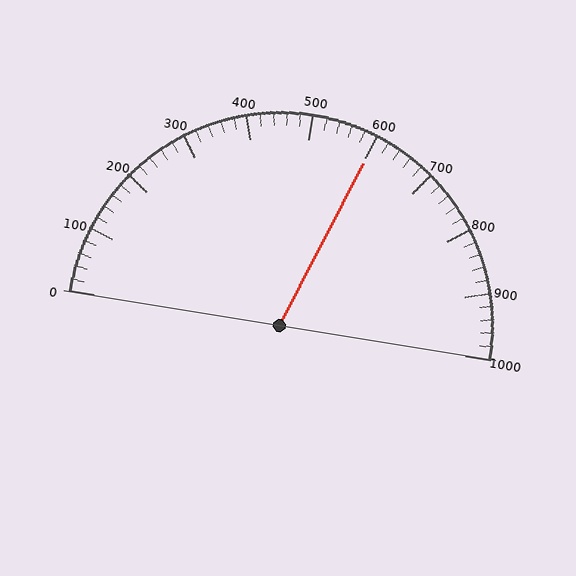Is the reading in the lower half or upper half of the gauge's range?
The reading is in the upper half of the range (0 to 1000).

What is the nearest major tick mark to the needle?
The nearest major tick mark is 600.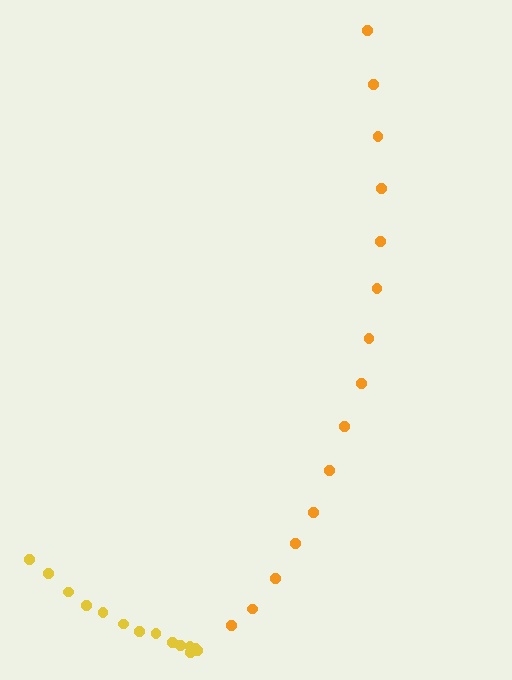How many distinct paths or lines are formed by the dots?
There are 2 distinct paths.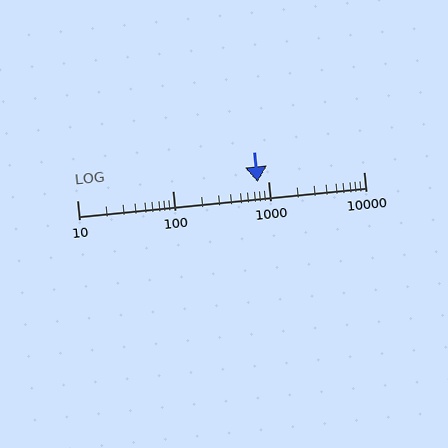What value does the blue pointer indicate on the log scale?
The pointer indicates approximately 770.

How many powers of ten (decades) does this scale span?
The scale spans 3 decades, from 10 to 10000.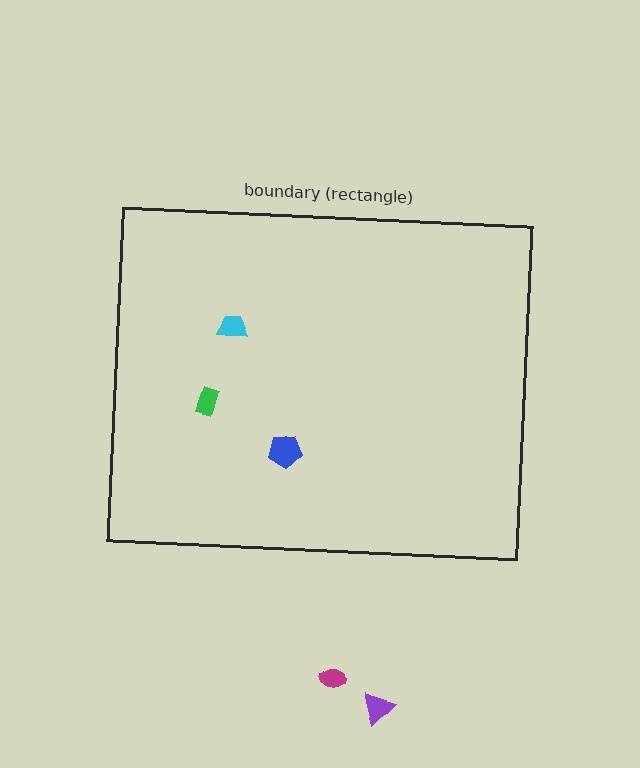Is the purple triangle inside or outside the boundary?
Outside.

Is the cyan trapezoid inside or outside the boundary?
Inside.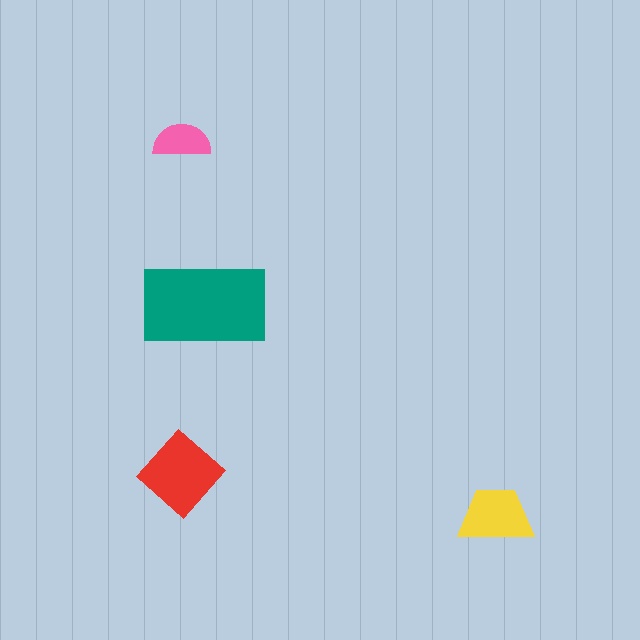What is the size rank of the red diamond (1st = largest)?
2nd.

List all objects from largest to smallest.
The teal rectangle, the red diamond, the yellow trapezoid, the pink semicircle.